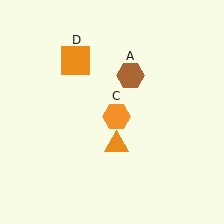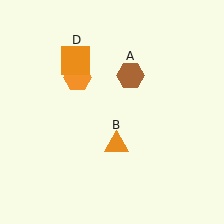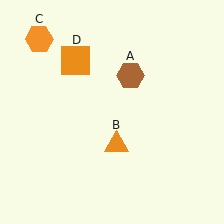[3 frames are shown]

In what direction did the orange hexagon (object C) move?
The orange hexagon (object C) moved up and to the left.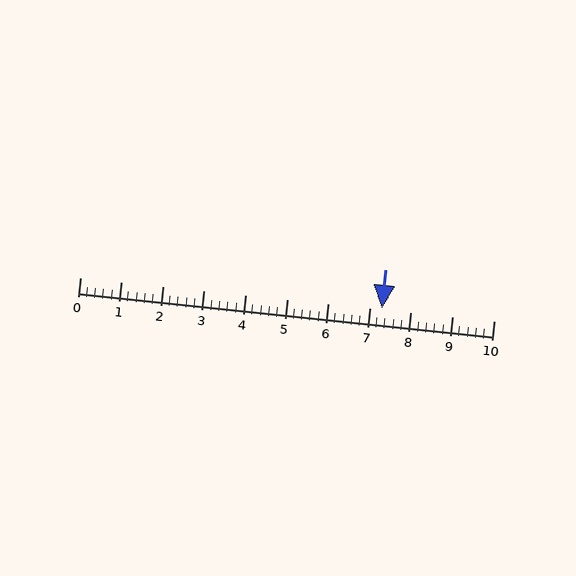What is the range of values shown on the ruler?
The ruler shows values from 0 to 10.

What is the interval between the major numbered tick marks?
The major tick marks are spaced 1 units apart.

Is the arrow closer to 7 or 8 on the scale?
The arrow is closer to 7.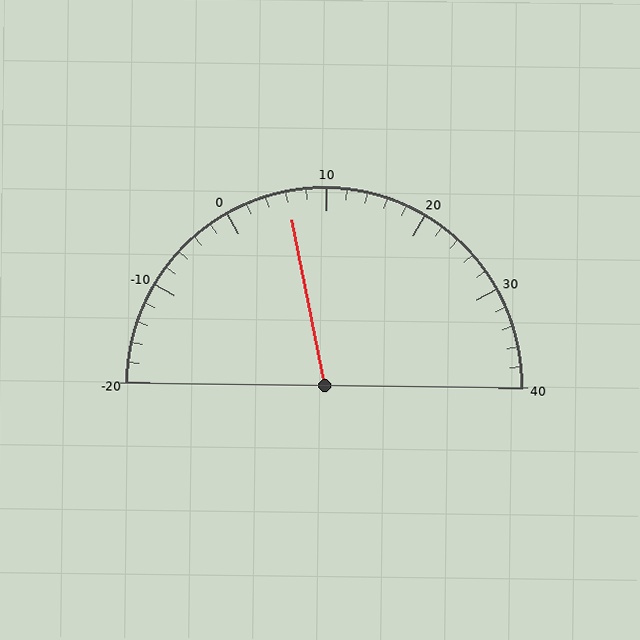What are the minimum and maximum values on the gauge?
The gauge ranges from -20 to 40.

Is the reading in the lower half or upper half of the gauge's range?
The reading is in the lower half of the range (-20 to 40).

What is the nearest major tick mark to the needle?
The nearest major tick mark is 10.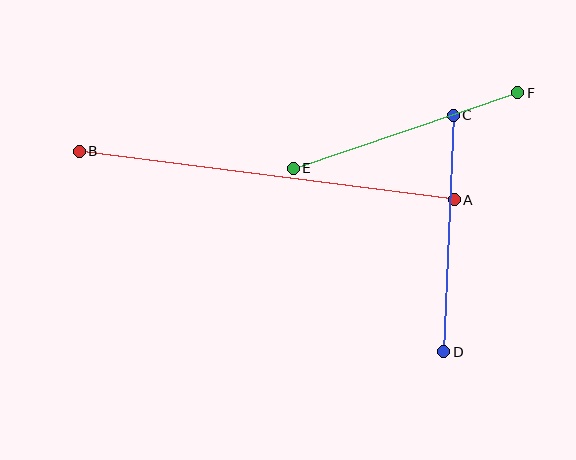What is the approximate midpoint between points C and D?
The midpoint is at approximately (449, 234) pixels.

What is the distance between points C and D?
The distance is approximately 236 pixels.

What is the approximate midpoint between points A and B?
The midpoint is at approximately (267, 175) pixels.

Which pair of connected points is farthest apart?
Points A and B are farthest apart.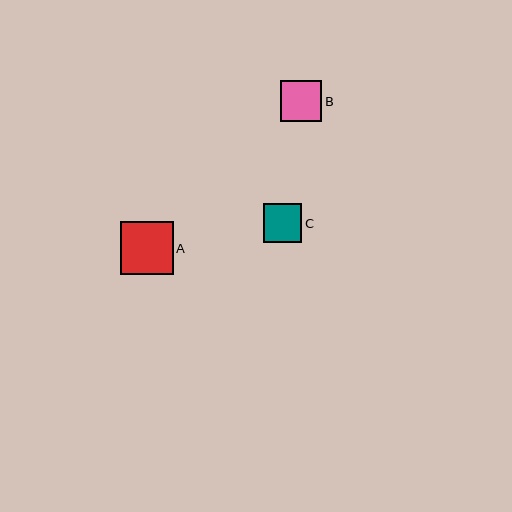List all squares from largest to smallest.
From largest to smallest: A, B, C.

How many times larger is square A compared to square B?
Square A is approximately 1.3 times the size of square B.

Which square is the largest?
Square A is the largest with a size of approximately 53 pixels.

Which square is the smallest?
Square C is the smallest with a size of approximately 38 pixels.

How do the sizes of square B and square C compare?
Square B and square C are approximately the same size.